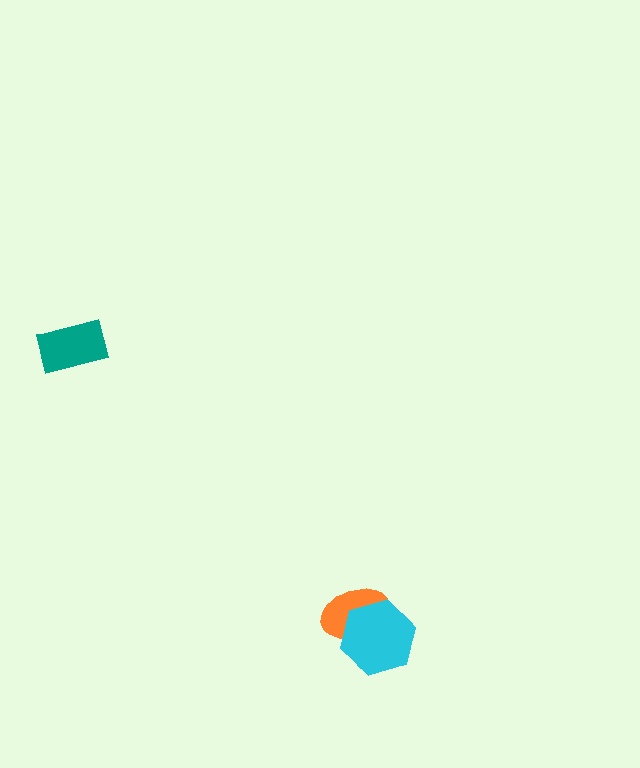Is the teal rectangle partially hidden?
No, no other shape covers it.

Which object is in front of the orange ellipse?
The cyan hexagon is in front of the orange ellipse.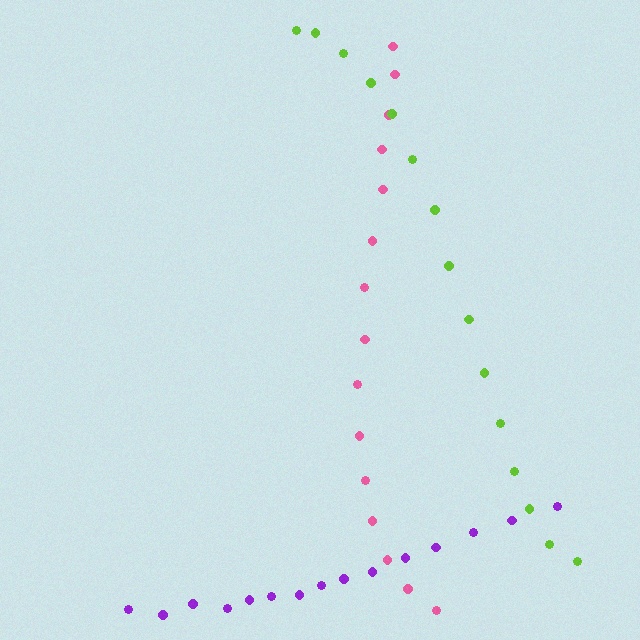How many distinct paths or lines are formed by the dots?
There are 3 distinct paths.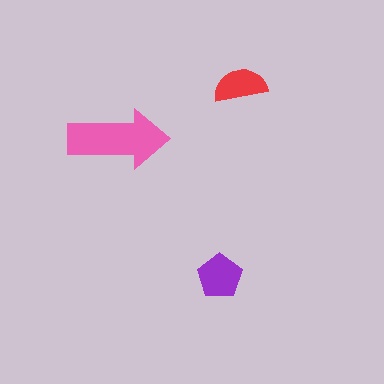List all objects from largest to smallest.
The pink arrow, the purple pentagon, the red semicircle.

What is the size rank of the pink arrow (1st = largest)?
1st.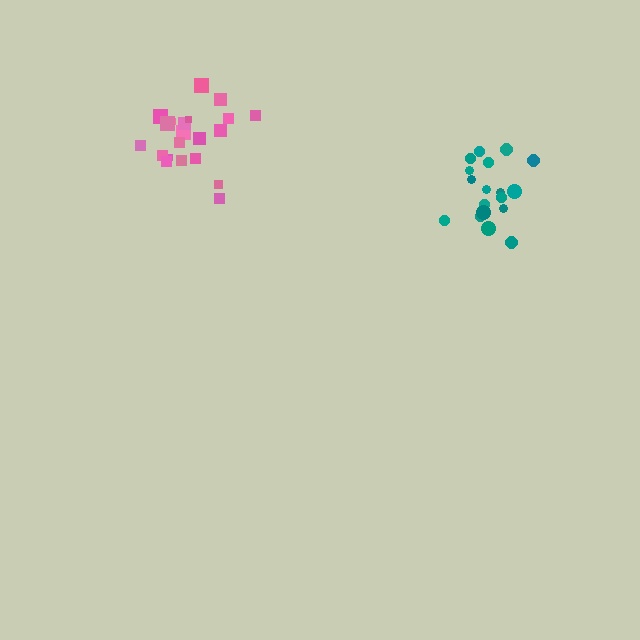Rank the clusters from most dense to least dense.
teal, pink.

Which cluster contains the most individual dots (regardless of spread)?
Pink (22).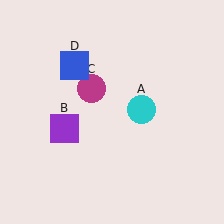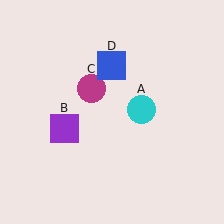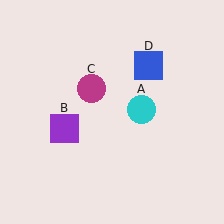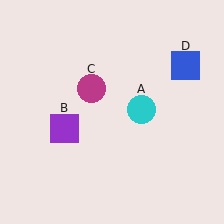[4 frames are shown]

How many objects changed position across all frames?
1 object changed position: blue square (object D).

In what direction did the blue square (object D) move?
The blue square (object D) moved right.